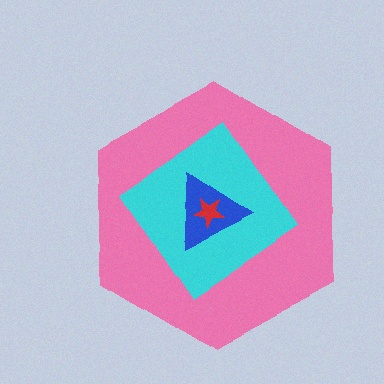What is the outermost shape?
The pink hexagon.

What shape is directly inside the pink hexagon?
The cyan diamond.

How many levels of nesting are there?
4.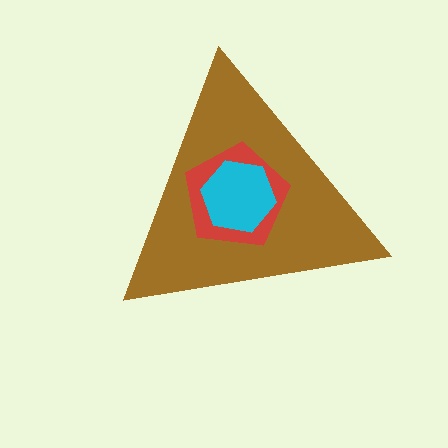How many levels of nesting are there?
3.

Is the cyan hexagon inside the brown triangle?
Yes.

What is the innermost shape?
The cyan hexagon.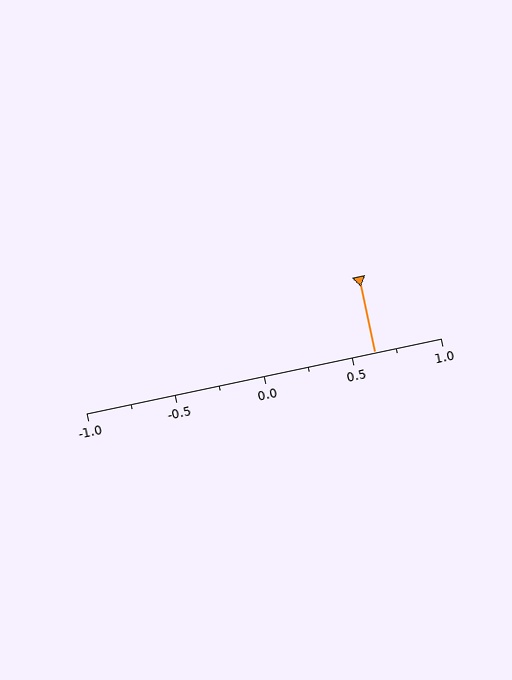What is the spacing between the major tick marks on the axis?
The major ticks are spaced 0.5 apart.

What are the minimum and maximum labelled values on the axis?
The axis runs from -1.0 to 1.0.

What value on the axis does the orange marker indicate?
The marker indicates approximately 0.62.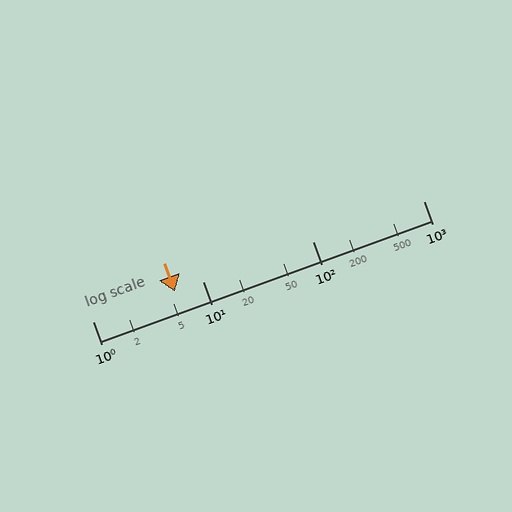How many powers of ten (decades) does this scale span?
The scale spans 3 decades, from 1 to 1000.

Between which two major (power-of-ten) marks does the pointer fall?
The pointer is between 1 and 10.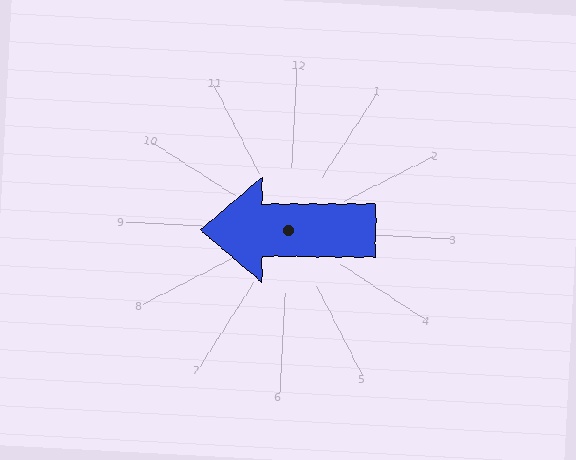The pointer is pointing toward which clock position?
Roughly 9 o'clock.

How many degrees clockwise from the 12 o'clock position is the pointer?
Approximately 267 degrees.